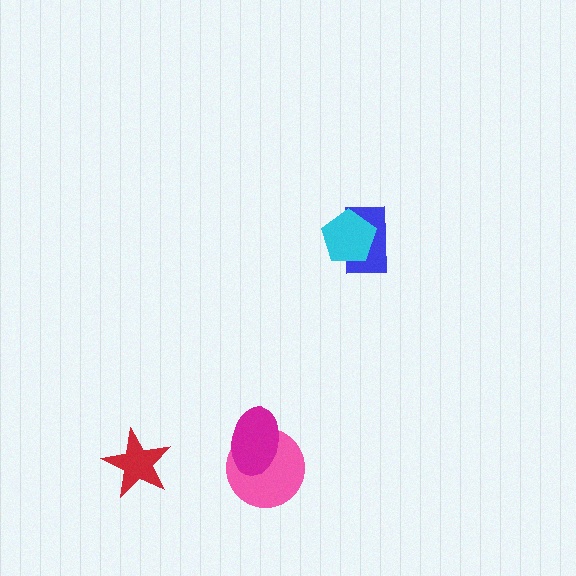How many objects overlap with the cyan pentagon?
1 object overlaps with the cyan pentagon.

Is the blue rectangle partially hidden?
Yes, it is partially covered by another shape.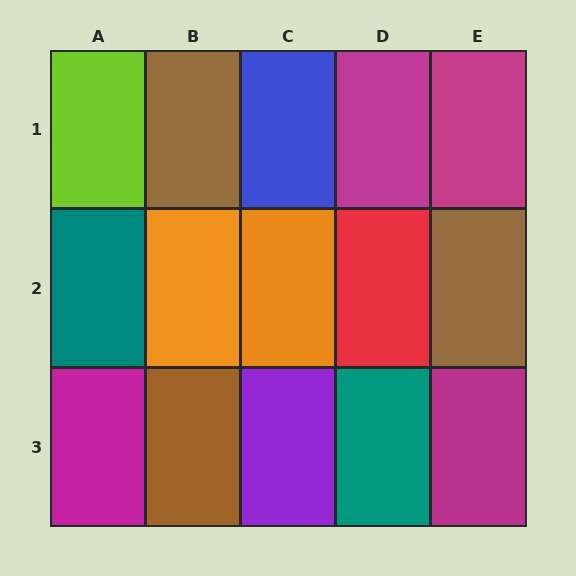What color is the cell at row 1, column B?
Brown.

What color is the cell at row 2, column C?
Orange.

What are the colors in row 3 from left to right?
Magenta, brown, purple, teal, magenta.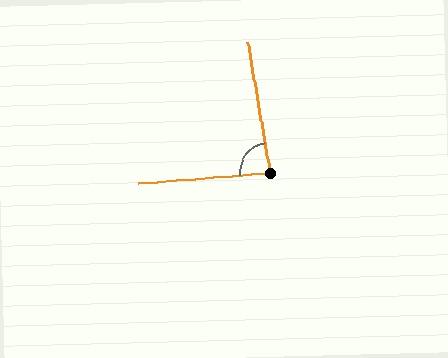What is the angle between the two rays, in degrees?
Approximately 85 degrees.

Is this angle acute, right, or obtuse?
It is acute.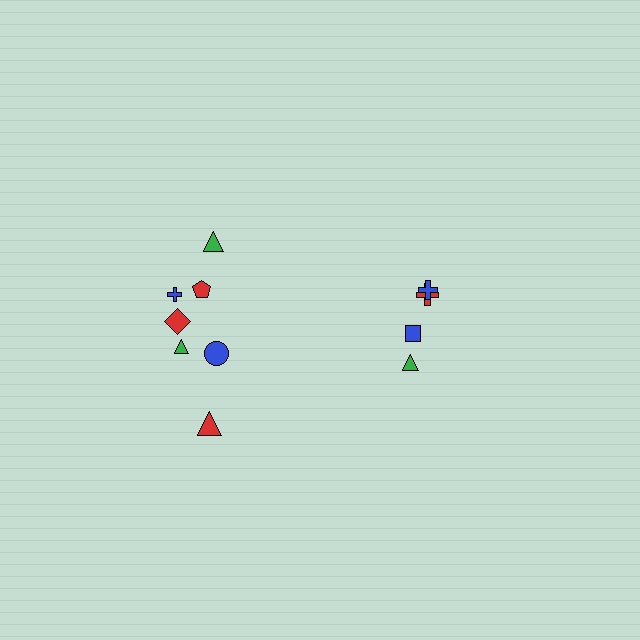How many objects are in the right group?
There are 4 objects.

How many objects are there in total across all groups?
There are 11 objects.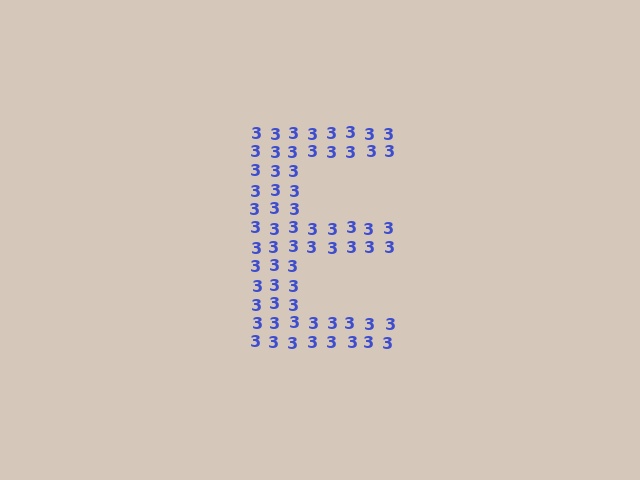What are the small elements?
The small elements are digit 3's.